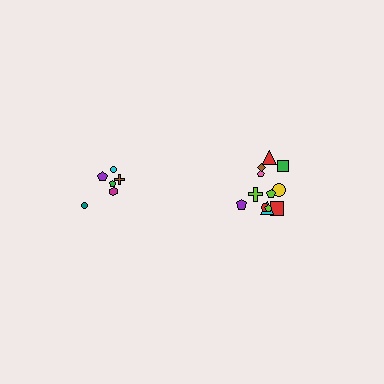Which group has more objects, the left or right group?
The right group.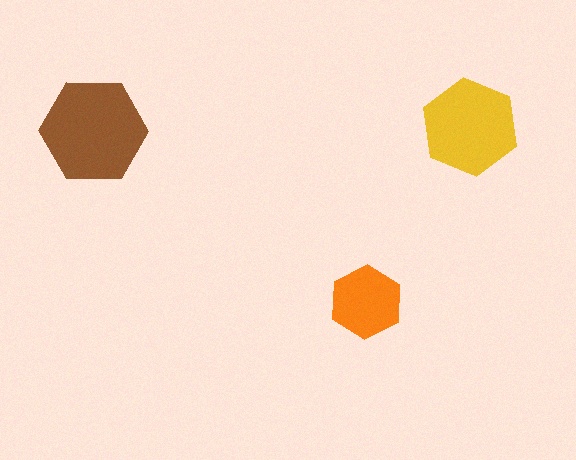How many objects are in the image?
There are 3 objects in the image.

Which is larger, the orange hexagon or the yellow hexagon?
The yellow one.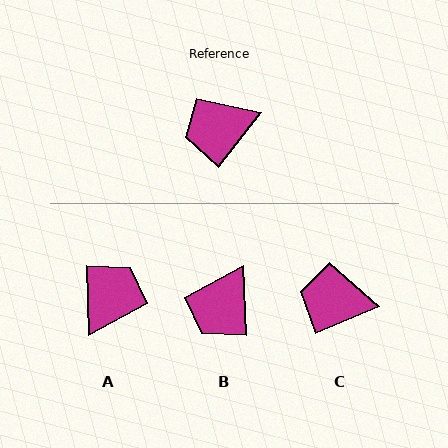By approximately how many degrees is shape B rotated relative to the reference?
Approximately 41 degrees counter-clockwise.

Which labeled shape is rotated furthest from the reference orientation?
A, about 140 degrees away.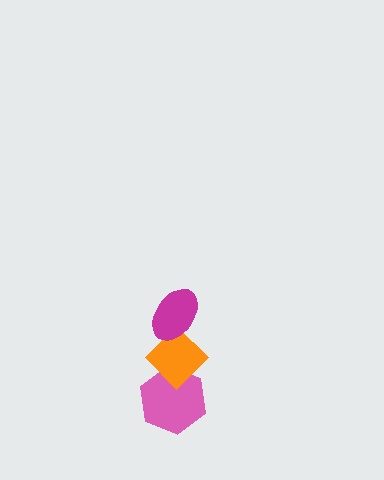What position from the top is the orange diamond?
The orange diamond is 2nd from the top.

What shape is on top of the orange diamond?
The magenta ellipse is on top of the orange diamond.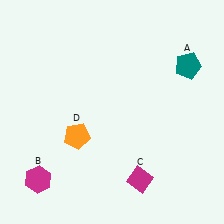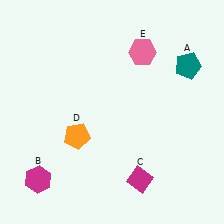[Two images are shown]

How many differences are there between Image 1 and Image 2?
There is 1 difference between the two images.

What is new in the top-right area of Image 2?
A pink hexagon (E) was added in the top-right area of Image 2.